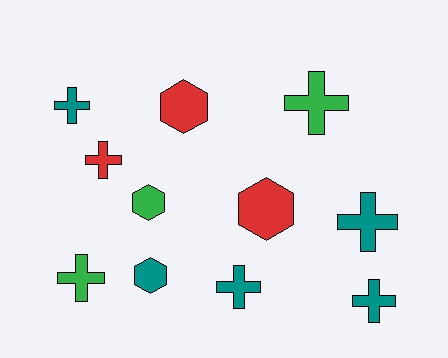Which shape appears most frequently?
Cross, with 7 objects.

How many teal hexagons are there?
There is 1 teal hexagon.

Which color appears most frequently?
Teal, with 5 objects.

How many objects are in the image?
There are 11 objects.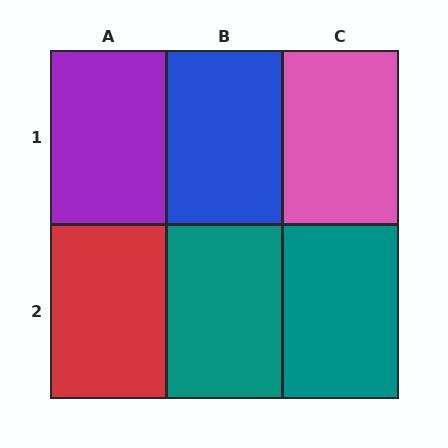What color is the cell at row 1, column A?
Purple.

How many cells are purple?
1 cell is purple.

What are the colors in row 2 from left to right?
Red, teal, teal.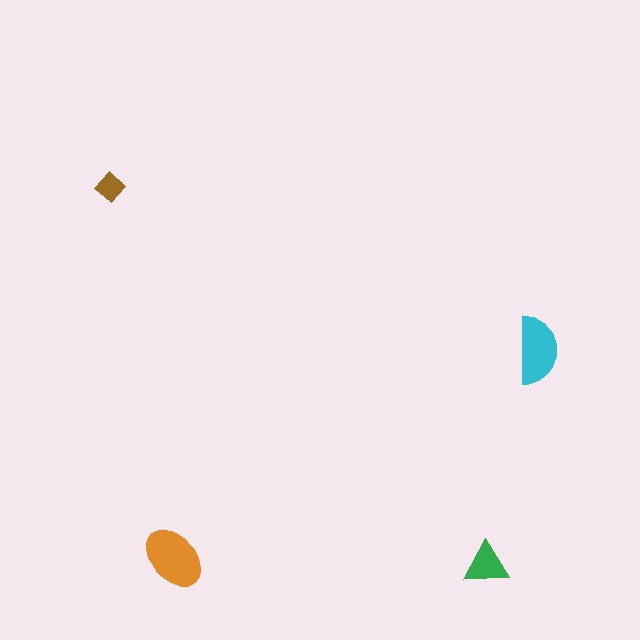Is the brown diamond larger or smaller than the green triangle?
Smaller.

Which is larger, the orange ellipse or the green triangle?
The orange ellipse.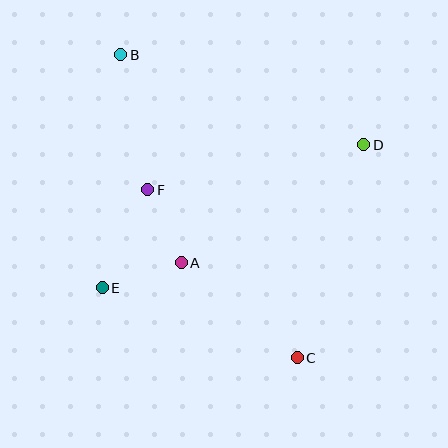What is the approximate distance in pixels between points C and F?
The distance between C and F is approximately 225 pixels.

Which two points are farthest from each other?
Points B and C are farthest from each other.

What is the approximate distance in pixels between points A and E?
The distance between A and E is approximately 83 pixels.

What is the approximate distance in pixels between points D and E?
The distance between D and E is approximately 298 pixels.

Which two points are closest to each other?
Points A and F are closest to each other.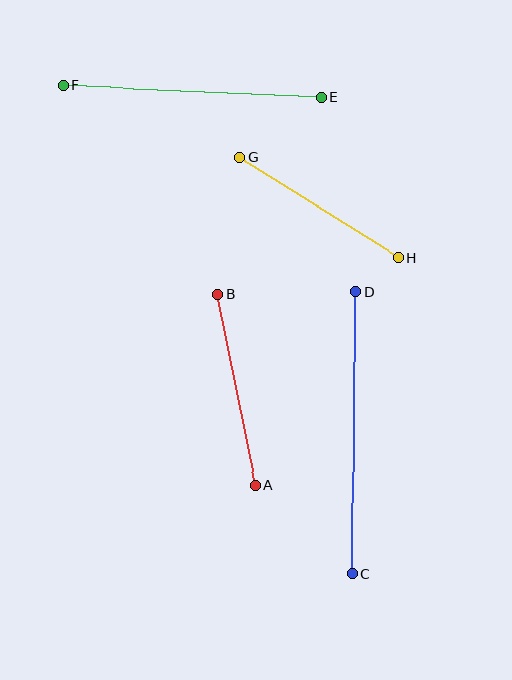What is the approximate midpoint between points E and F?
The midpoint is at approximately (192, 91) pixels.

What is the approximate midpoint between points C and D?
The midpoint is at approximately (354, 433) pixels.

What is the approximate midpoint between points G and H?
The midpoint is at approximately (319, 207) pixels.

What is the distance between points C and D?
The distance is approximately 282 pixels.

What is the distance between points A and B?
The distance is approximately 195 pixels.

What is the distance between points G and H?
The distance is approximately 188 pixels.